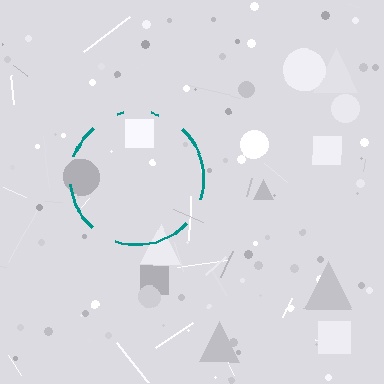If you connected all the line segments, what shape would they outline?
They would outline a circle.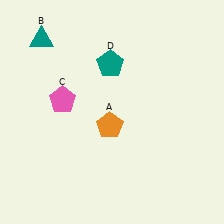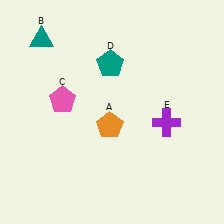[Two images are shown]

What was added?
A purple cross (E) was added in Image 2.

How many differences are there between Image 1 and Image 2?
There is 1 difference between the two images.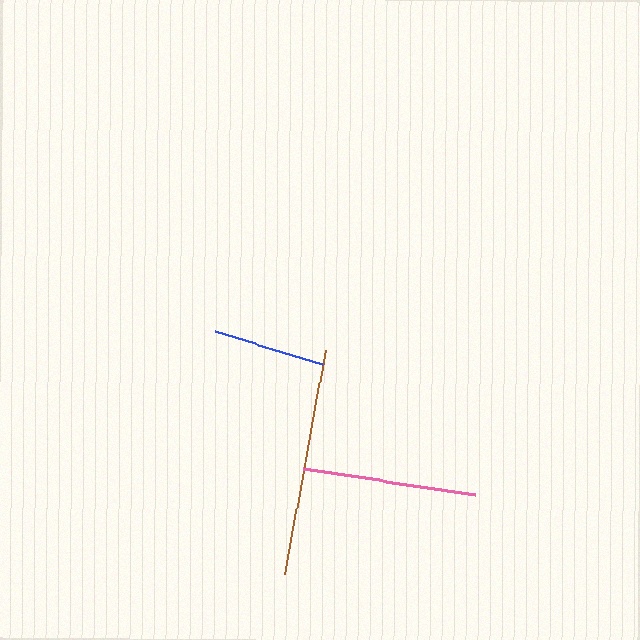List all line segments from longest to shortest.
From longest to shortest: brown, pink, blue.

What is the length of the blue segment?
The blue segment is approximately 112 pixels long.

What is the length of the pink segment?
The pink segment is approximately 174 pixels long.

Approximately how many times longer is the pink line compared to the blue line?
The pink line is approximately 1.6 times the length of the blue line.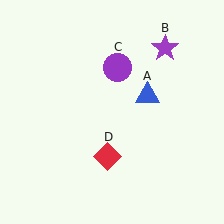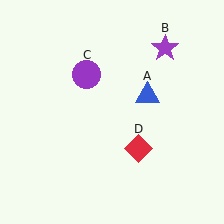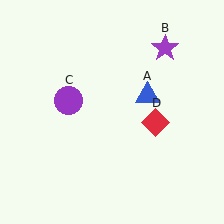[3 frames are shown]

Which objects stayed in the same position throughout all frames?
Blue triangle (object A) and purple star (object B) remained stationary.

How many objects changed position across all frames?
2 objects changed position: purple circle (object C), red diamond (object D).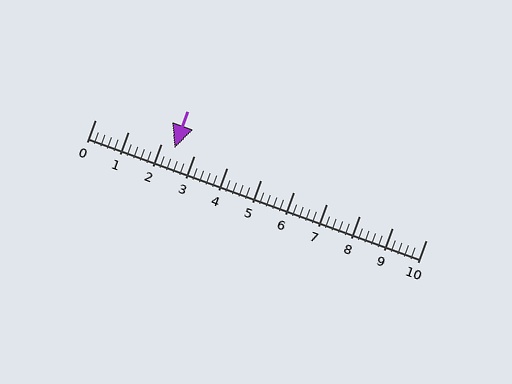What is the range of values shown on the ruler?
The ruler shows values from 0 to 10.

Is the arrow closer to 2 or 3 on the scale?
The arrow is closer to 2.